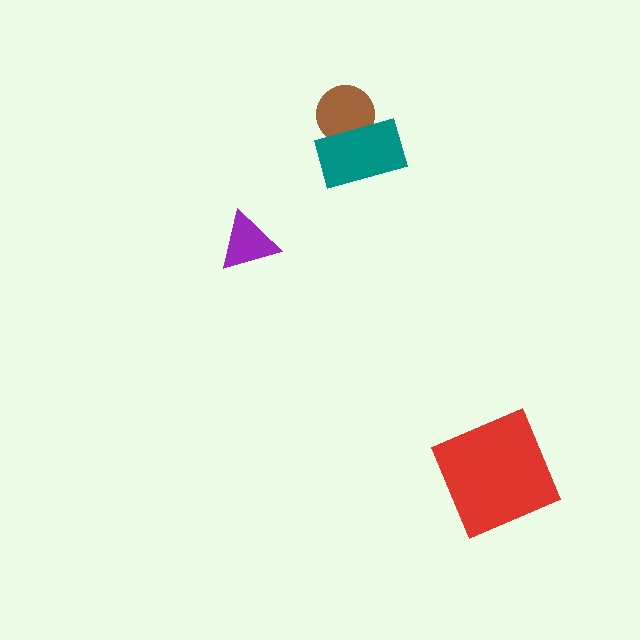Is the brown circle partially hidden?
Yes, it is partially covered by another shape.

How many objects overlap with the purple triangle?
0 objects overlap with the purple triangle.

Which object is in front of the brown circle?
The teal rectangle is in front of the brown circle.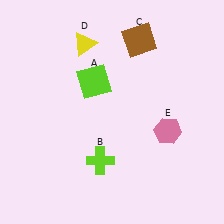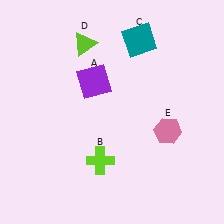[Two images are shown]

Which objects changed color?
A changed from lime to purple. C changed from brown to teal. D changed from yellow to lime.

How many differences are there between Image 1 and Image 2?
There are 3 differences between the two images.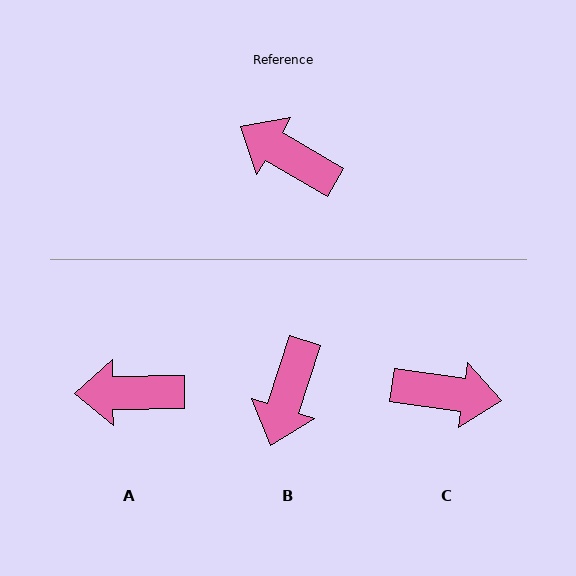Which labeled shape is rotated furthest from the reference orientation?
C, about 157 degrees away.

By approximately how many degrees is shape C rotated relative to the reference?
Approximately 157 degrees clockwise.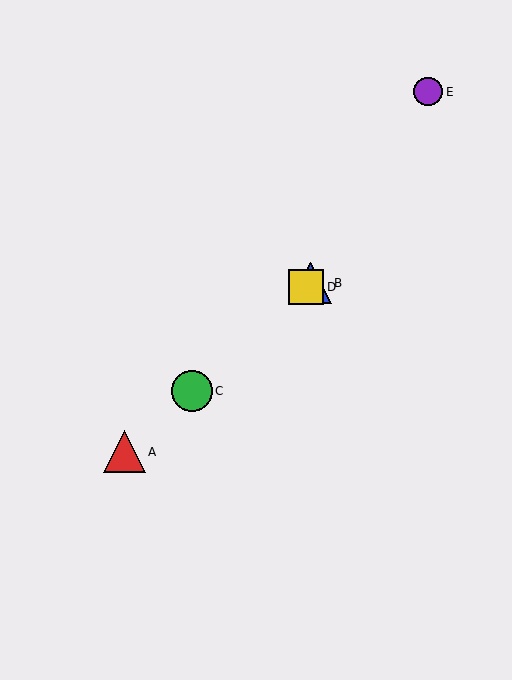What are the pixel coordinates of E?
Object E is at (428, 92).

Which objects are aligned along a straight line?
Objects A, B, C, D are aligned along a straight line.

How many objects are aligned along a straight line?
4 objects (A, B, C, D) are aligned along a straight line.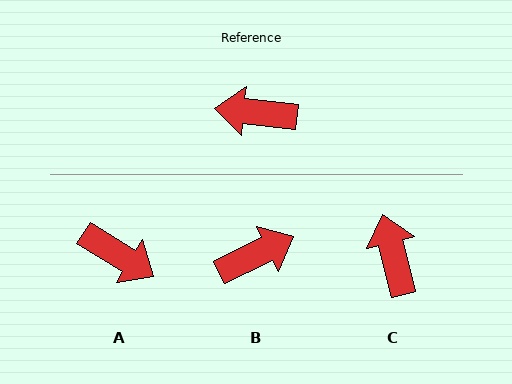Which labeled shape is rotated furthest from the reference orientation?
A, about 154 degrees away.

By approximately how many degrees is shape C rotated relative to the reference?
Approximately 69 degrees clockwise.